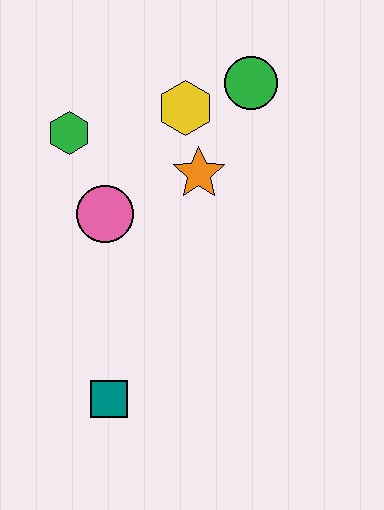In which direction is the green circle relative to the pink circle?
The green circle is to the right of the pink circle.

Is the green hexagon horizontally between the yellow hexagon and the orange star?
No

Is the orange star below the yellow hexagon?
Yes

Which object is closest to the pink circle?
The green hexagon is closest to the pink circle.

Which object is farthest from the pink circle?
The green circle is farthest from the pink circle.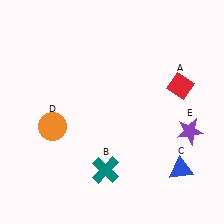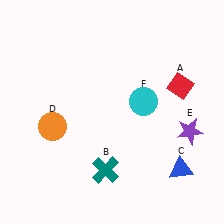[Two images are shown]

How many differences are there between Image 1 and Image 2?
There is 1 difference between the two images.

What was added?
A cyan circle (F) was added in Image 2.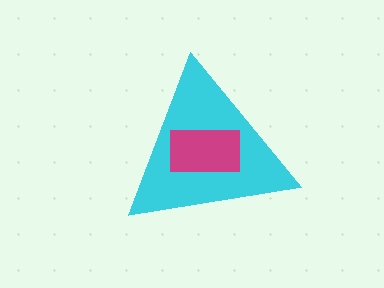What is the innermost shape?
The magenta rectangle.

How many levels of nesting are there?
2.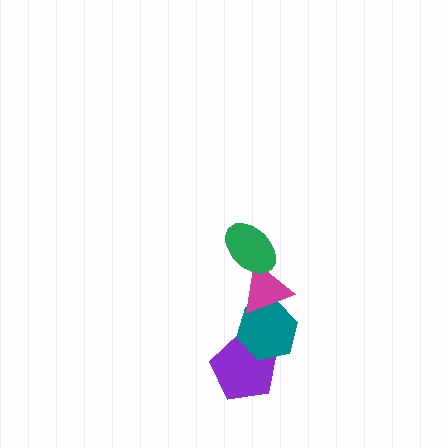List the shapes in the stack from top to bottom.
From top to bottom: the green ellipse, the magenta triangle, the teal hexagon, the purple pentagon.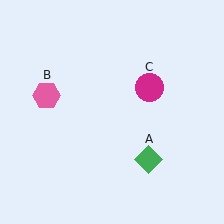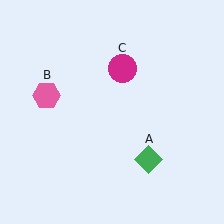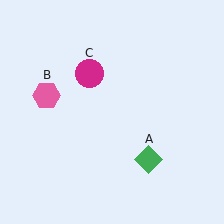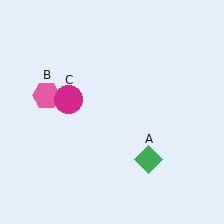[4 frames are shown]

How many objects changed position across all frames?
1 object changed position: magenta circle (object C).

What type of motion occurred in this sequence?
The magenta circle (object C) rotated counterclockwise around the center of the scene.